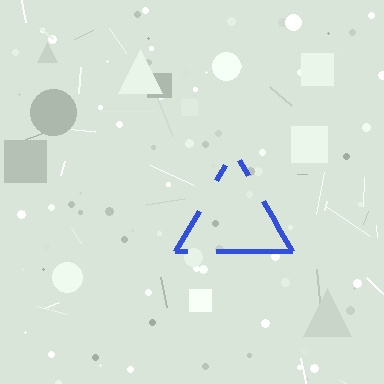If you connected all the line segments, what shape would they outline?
They would outline a triangle.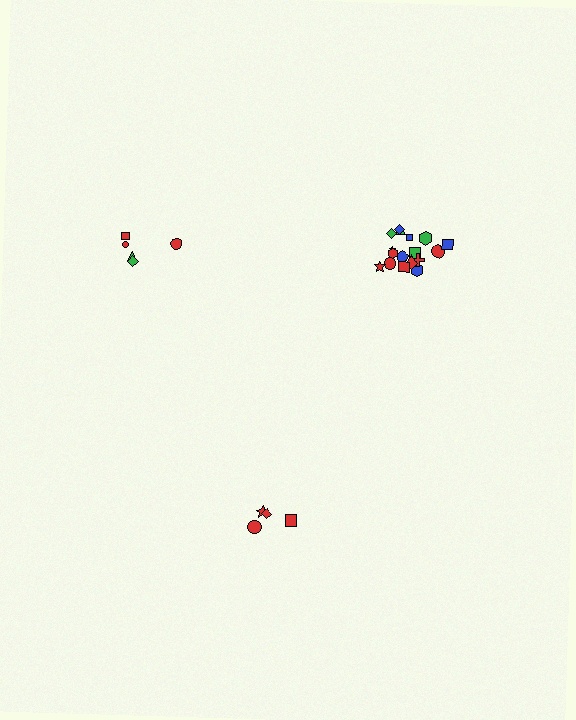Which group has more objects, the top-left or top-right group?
The top-right group.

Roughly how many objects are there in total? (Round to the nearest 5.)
Roughly 25 objects in total.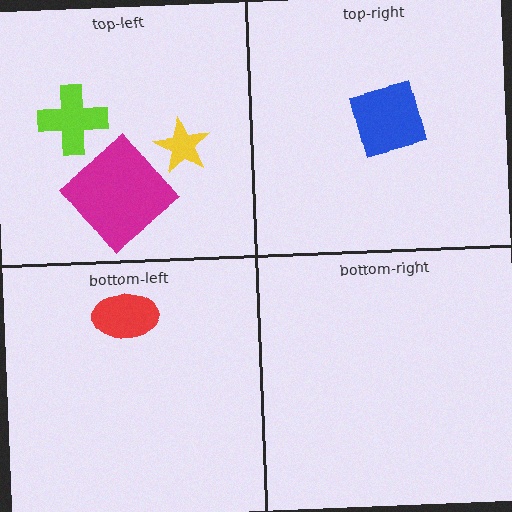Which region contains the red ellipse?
The bottom-left region.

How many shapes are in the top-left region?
3.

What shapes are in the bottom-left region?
The red ellipse.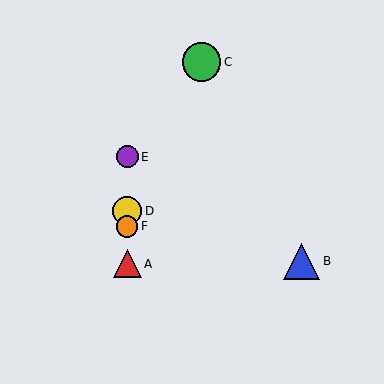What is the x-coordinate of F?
Object F is at x≈127.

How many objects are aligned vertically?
4 objects (A, D, E, F) are aligned vertically.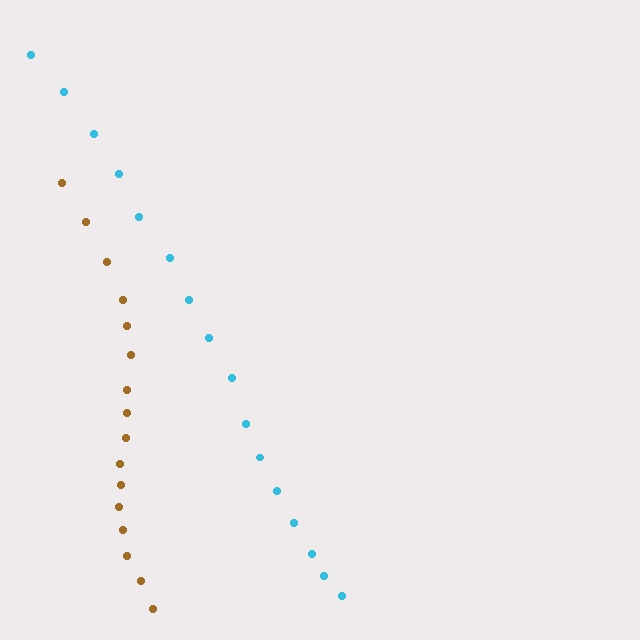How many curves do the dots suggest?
There are 2 distinct paths.